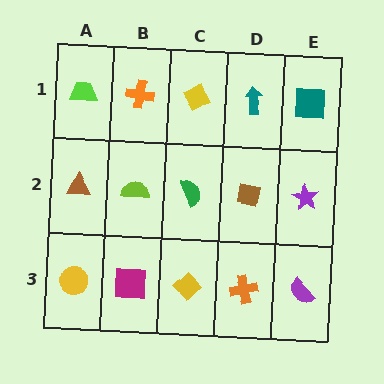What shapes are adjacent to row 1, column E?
A purple star (row 2, column E), a teal arrow (row 1, column D).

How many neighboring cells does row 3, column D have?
3.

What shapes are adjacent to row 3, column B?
A lime semicircle (row 2, column B), a yellow circle (row 3, column A), a yellow diamond (row 3, column C).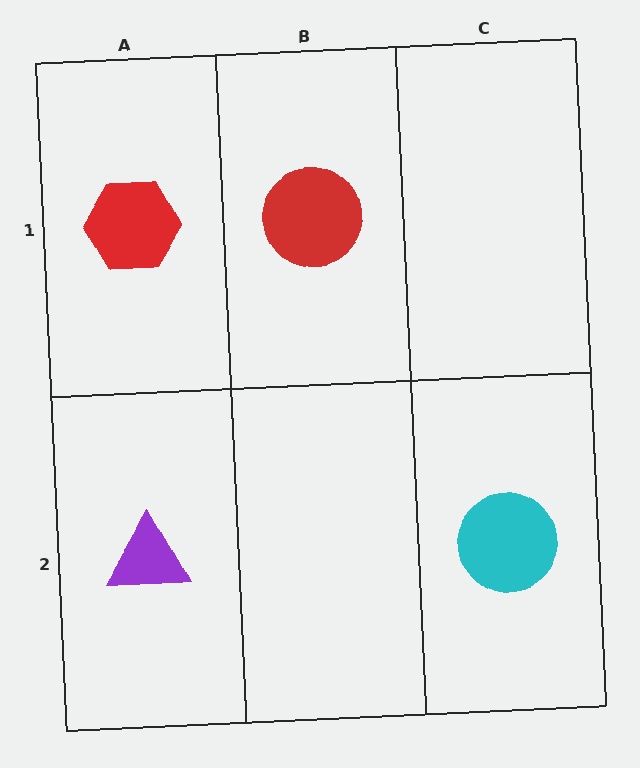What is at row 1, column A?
A red hexagon.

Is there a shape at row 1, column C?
No, that cell is empty.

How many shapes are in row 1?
2 shapes.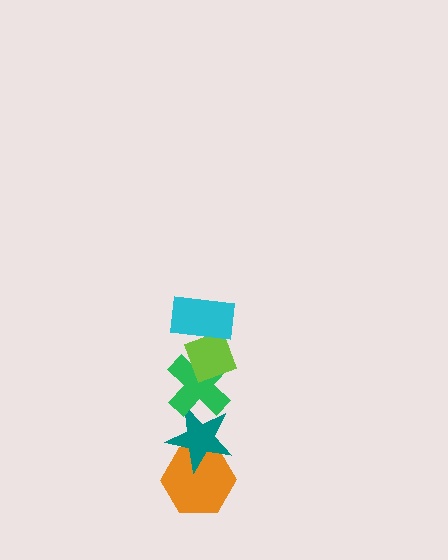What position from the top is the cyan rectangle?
The cyan rectangle is 1st from the top.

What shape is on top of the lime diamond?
The cyan rectangle is on top of the lime diamond.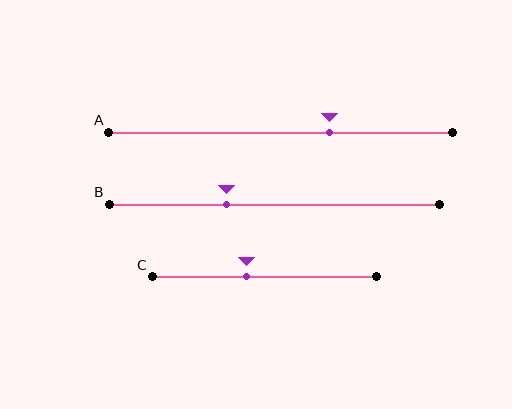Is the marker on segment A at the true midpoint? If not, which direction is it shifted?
No, the marker on segment A is shifted to the right by about 14% of the segment length.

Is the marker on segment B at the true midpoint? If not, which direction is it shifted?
No, the marker on segment B is shifted to the left by about 14% of the segment length.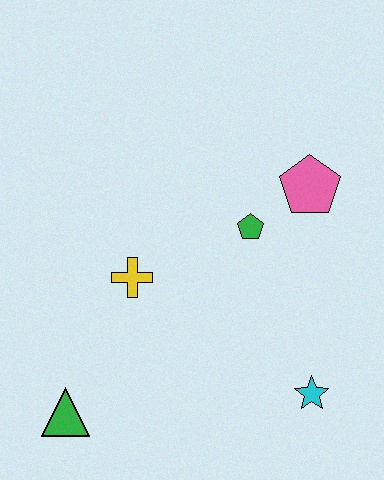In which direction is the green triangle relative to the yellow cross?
The green triangle is below the yellow cross.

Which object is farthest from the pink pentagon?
The green triangle is farthest from the pink pentagon.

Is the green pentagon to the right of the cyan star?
No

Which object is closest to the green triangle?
The yellow cross is closest to the green triangle.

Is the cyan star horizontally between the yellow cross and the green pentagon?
No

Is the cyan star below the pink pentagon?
Yes